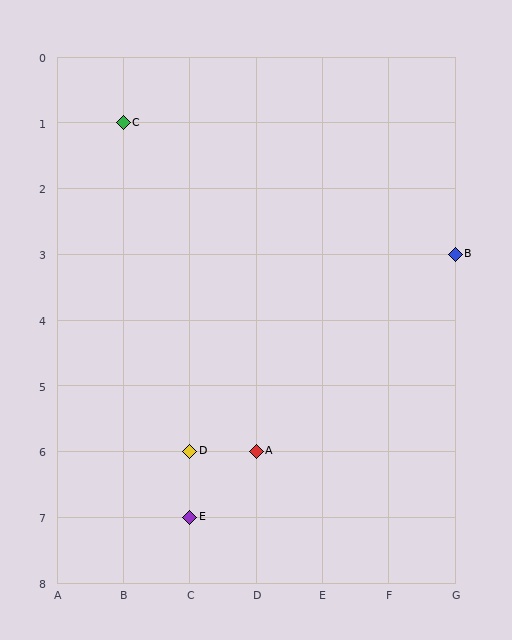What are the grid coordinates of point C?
Point C is at grid coordinates (B, 1).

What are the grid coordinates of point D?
Point D is at grid coordinates (C, 6).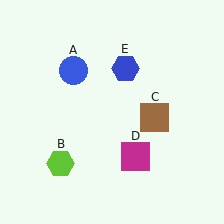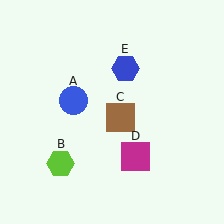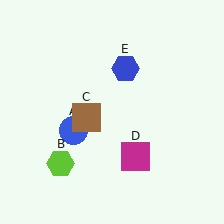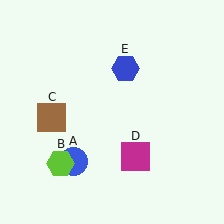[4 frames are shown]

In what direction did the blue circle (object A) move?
The blue circle (object A) moved down.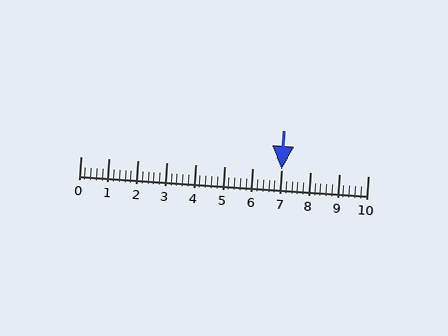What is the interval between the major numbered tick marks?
The major tick marks are spaced 1 units apart.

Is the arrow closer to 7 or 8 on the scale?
The arrow is closer to 7.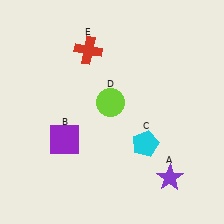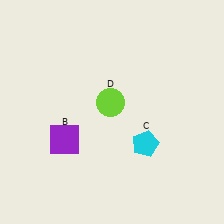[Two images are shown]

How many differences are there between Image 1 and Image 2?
There are 2 differences between the two images.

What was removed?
The purple star (A), the red cross (E) were removed in Image 2.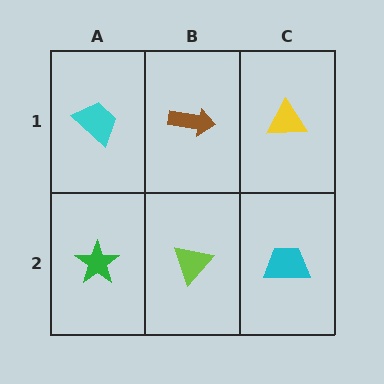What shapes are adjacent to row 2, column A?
A cyan trapezoid (row 1, column A), a lime triangle (row 2, column B).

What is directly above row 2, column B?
A brown arrow.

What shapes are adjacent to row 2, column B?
A brown arrow (row 1, column B), a green star (row 2, column A), a cyan trapezoid (row 2, column C).